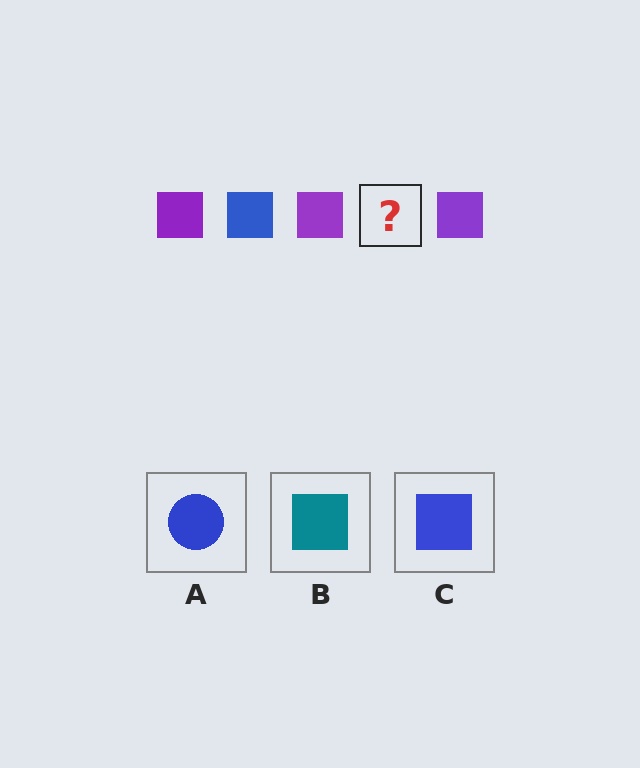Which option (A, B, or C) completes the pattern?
C.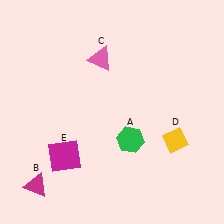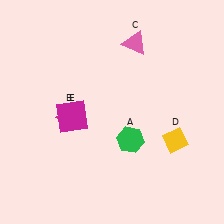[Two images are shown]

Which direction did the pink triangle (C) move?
The pink triangle (C) moved right.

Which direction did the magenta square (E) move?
The magenta square (E) moved up.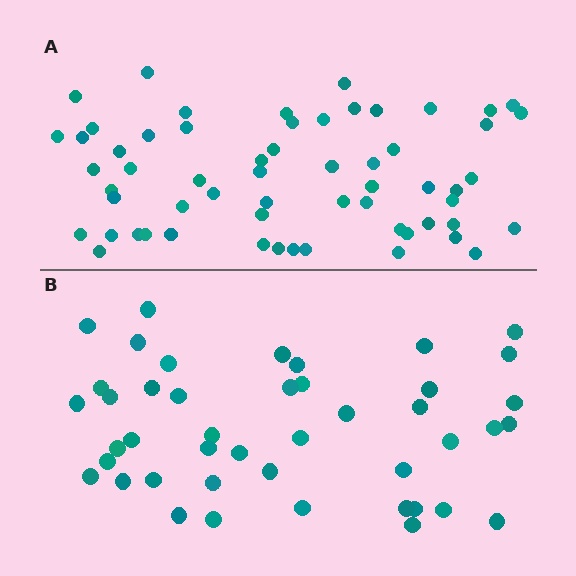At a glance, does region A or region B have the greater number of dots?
Region A (the top region) has more dots.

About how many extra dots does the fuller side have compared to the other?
Region A has approximately 15 more dots than region B.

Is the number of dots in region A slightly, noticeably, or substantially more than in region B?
Region A has noticeably more, but not dramatically so. The ratio is roughly 1.4 to 1.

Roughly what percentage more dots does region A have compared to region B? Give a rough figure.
About 35% more.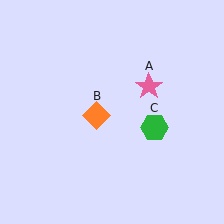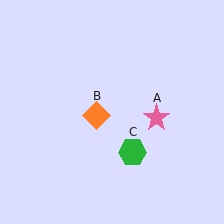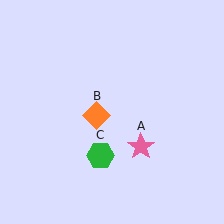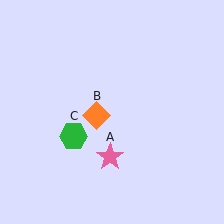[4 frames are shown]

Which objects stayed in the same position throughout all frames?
Orange diamond (object B) remained stationary.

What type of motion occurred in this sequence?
The pink star (object A), green hexagon (object C) rotated clockwise around the center of the scene.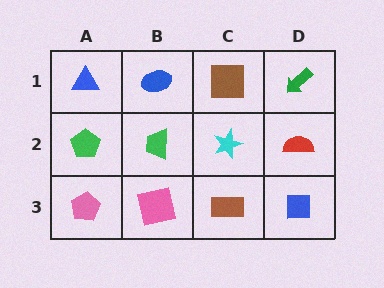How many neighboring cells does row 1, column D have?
2.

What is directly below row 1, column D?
A red semicircle.